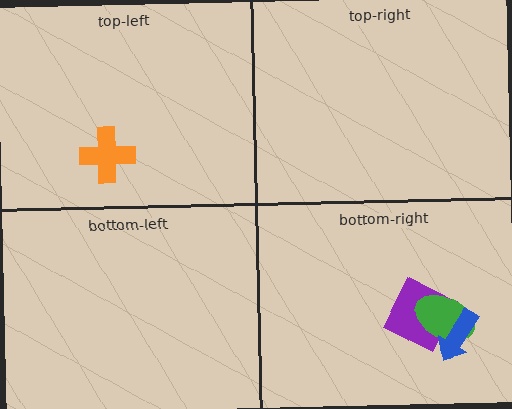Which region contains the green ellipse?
The bottom-right region.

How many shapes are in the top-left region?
1.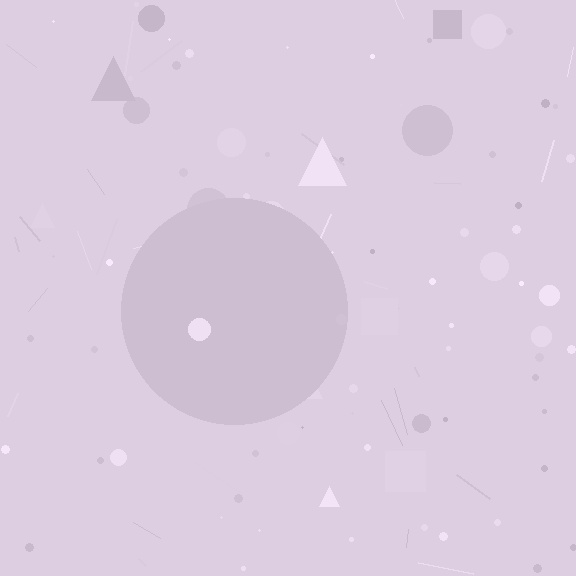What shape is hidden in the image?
A circle is hidden in the image.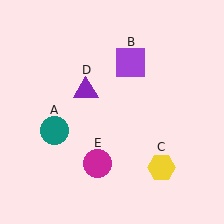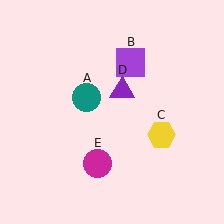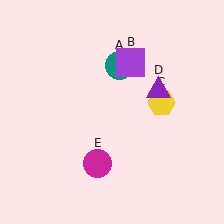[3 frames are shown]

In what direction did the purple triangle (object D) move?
The purple triangle (object D) moved right.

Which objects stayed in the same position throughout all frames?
Purple square (object B) and magenta circle (object E) remained stationary.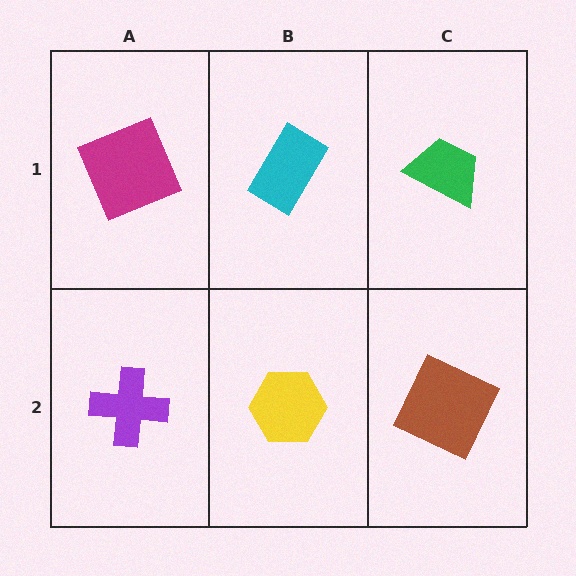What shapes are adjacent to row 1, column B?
A yellow hexagon (row 2, column B), a magenta square (row 1, column A), a green trapezoid (row 1, column C).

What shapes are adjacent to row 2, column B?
A cyan rectangle (row 1, column B), a purple cross (row 2, column A), a brown square (row 2, column C).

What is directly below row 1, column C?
A brown square.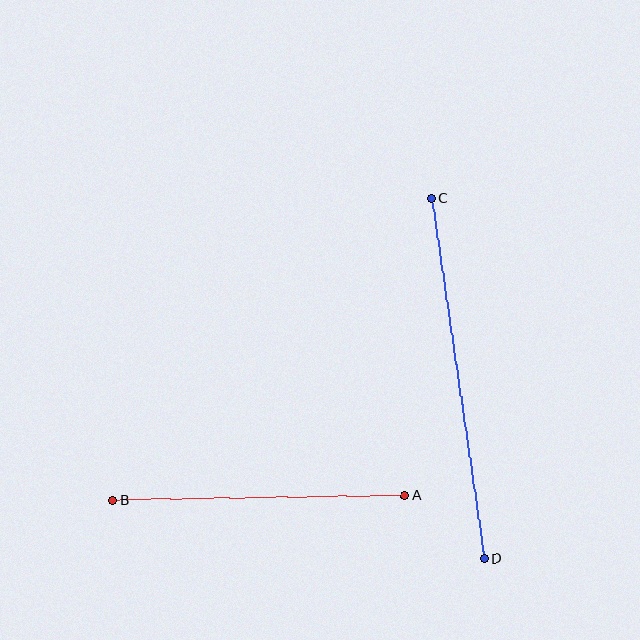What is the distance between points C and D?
The distance is approximately 364 pixels.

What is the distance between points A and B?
The distance is approximately 292 pixels.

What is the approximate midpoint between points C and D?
The midpoint is at approximately (458, 379) pixels.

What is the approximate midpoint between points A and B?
The midpoint is at approximately (258, 498) pixels.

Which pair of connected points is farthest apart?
Points C and D are farthest apart.